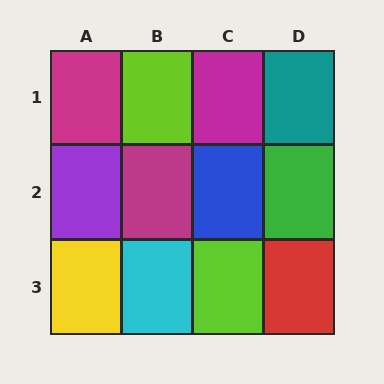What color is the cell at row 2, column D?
Green.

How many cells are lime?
2 cells are lime.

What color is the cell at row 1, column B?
Lime.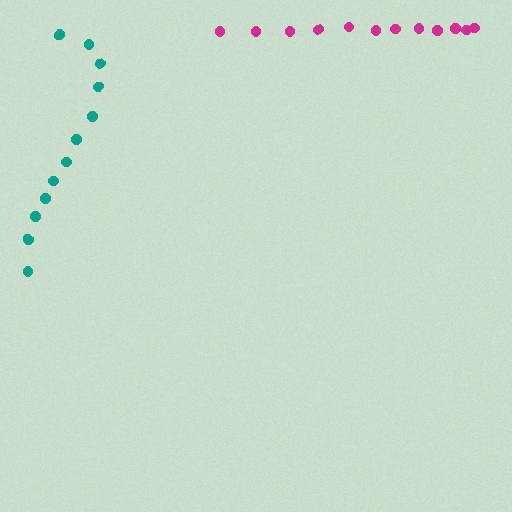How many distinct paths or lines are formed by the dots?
There are 2 distinct paths.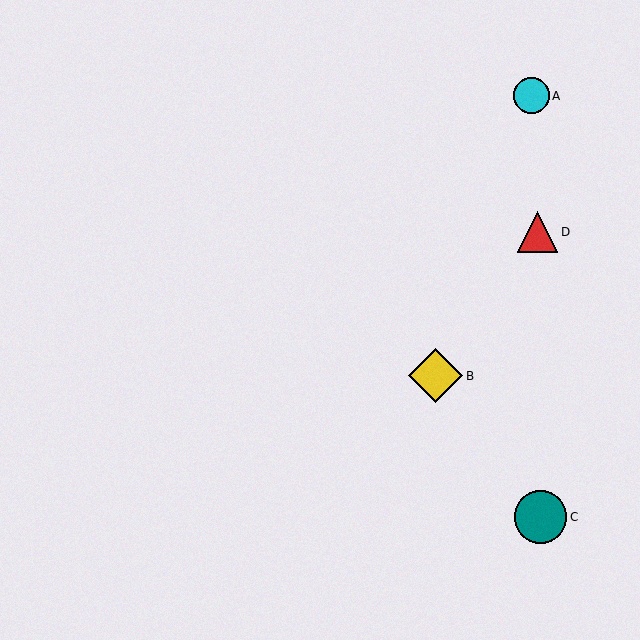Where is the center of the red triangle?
The center of the red triangle is at (538, 232).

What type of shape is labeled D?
Shape D is a red triangle.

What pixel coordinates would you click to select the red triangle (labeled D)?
Click at (538, 232) to select the red triangle D.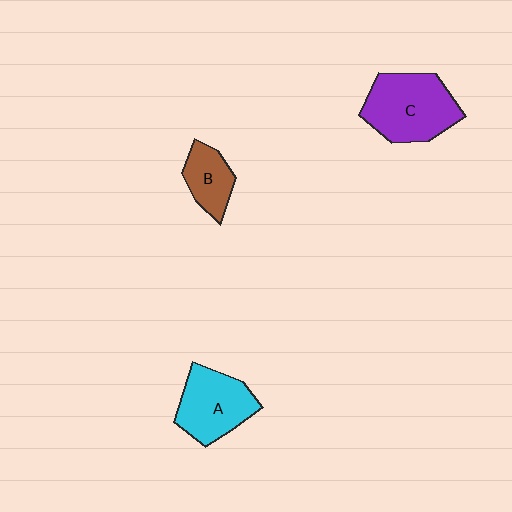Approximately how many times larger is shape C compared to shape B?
Approximately 2.0 times.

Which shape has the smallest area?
Shape B (brown).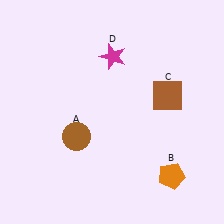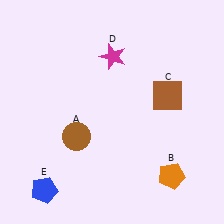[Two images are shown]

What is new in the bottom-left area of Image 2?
A blue pentagon (E) was added in the bottom-left area of Image 2.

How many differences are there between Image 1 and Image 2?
There is 1 difference between the two images.